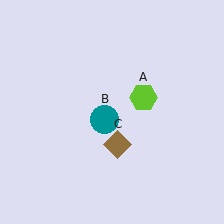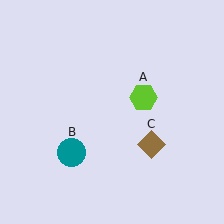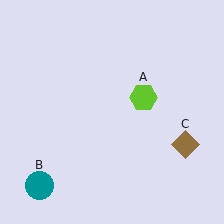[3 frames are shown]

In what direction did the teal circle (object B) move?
The teal circle (object B) moved down and to the left.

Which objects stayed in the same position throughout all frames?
Lime hexagon (object A) remained stationary.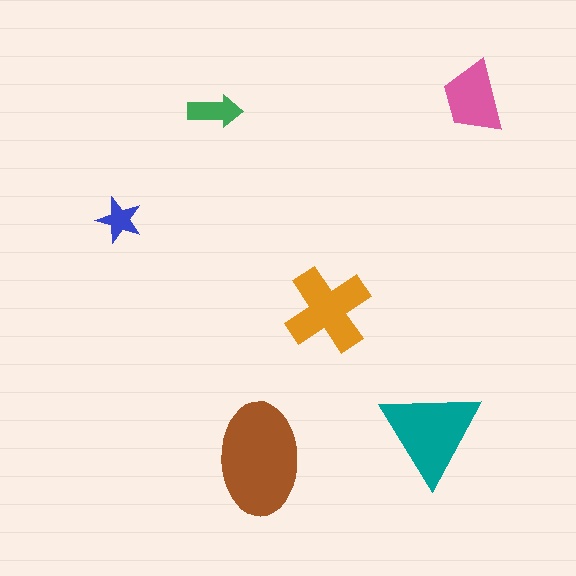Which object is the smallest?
The blue star.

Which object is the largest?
The brown ellipse.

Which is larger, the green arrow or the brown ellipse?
The brown ellipse.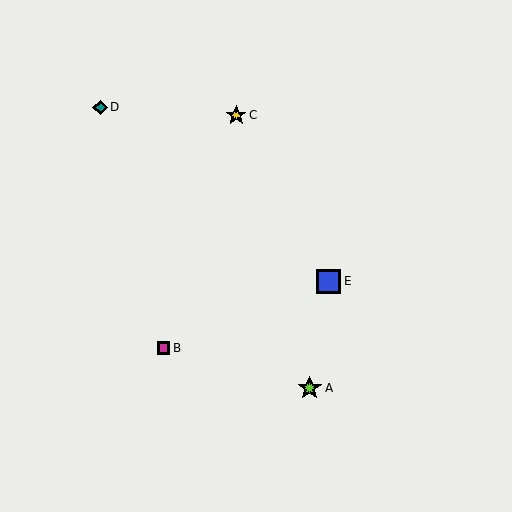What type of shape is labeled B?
Shape B is a magenta square.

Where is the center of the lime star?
The center of the lime star is at (310, 388).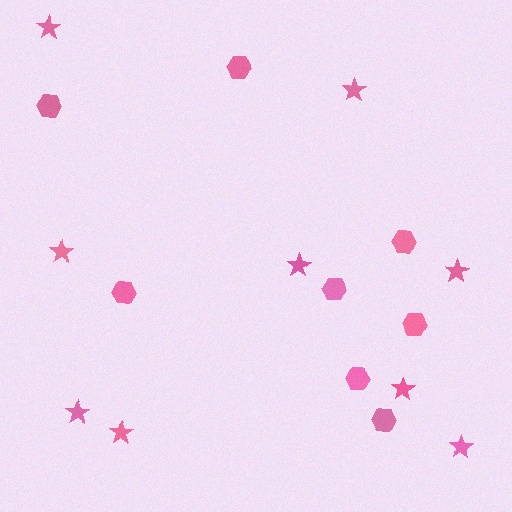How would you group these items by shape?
There are 2 groups: one group of hexagons (8) and one group of stars (9).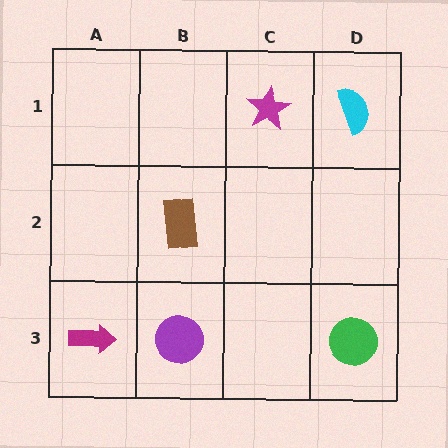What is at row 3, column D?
A green circle.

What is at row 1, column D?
A cyan semicircle.